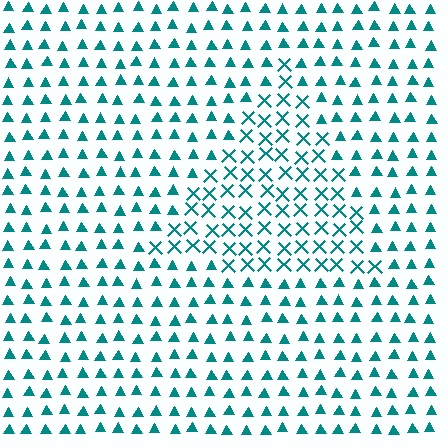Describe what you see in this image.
The image is filled with small teal elements arranged in a uniform grid. A triangle-shaped region contains X marks, while the surrounding area contains triangles. The boundary is defined purely by the change in element shape.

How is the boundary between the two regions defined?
The boundary is defined by a change in element shape: X marks inside vs. triangles outside. All elements share the same color and spacing.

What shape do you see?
I see a triangle.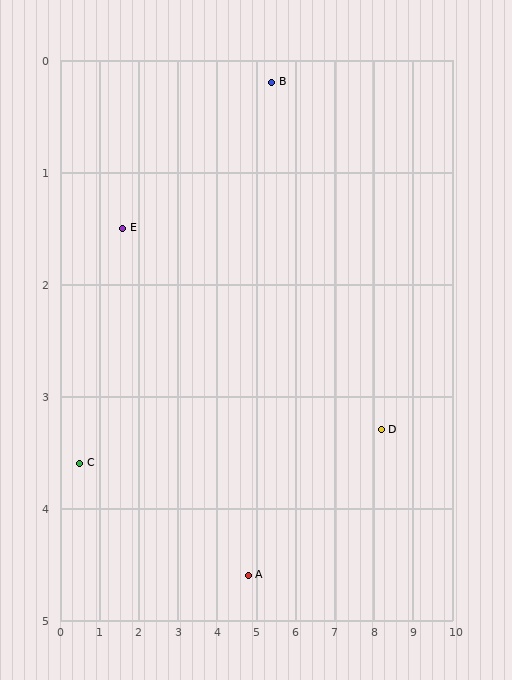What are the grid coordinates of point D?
Point D is at approximately (8.2, 3.3).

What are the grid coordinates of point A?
Point A is at approximately (4.8, 4.6).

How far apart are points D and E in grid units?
Points D and E are about 6.8 grid units apart.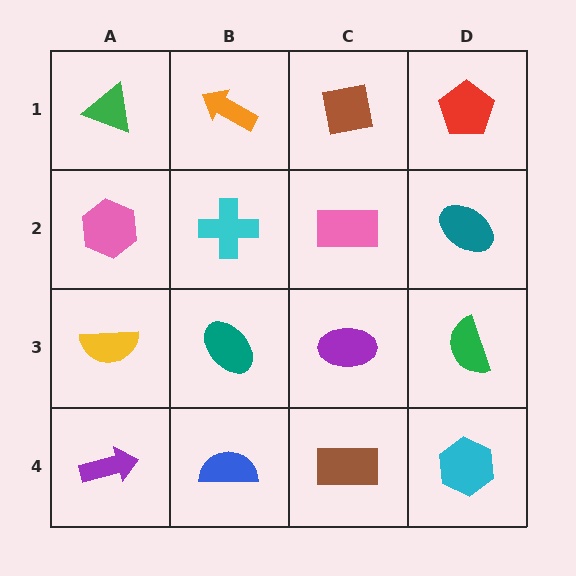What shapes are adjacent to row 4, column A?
A yellow semicircle (row 3, column A), a blue semicircle (row 4, column B).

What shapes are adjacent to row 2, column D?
A red pentagon (row 1, column D), a green semicircle (row 3, column D), a pink rectangle (row 2, column C).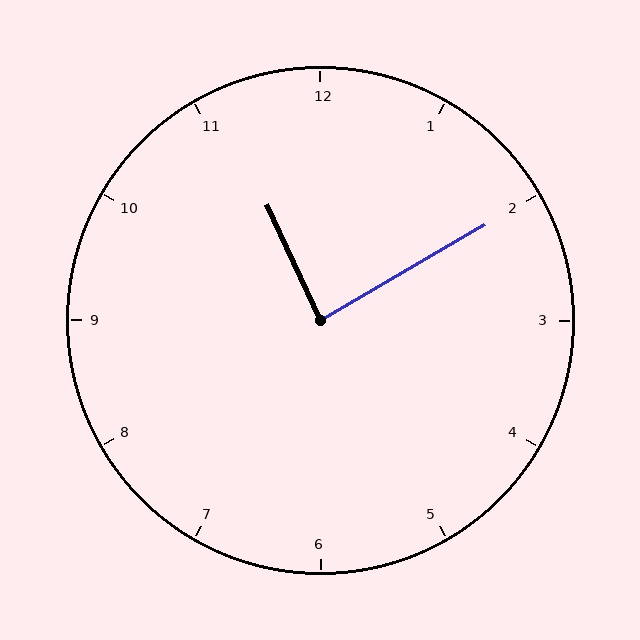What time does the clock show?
11:10.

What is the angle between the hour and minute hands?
Approximately 85 degrees.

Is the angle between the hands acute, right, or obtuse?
It is right.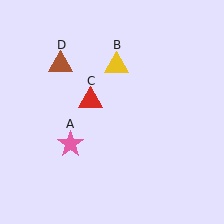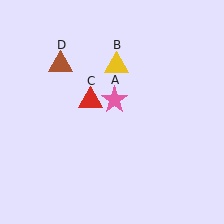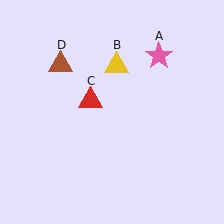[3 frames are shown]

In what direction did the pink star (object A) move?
The pink star (object A) moved up and to the right.